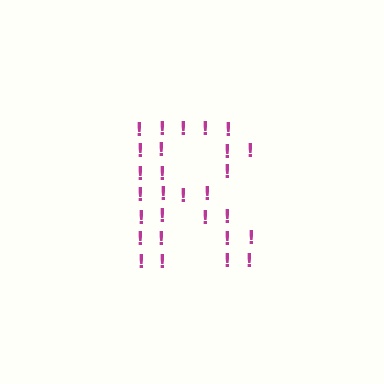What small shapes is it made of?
It is made of small exclamation marks.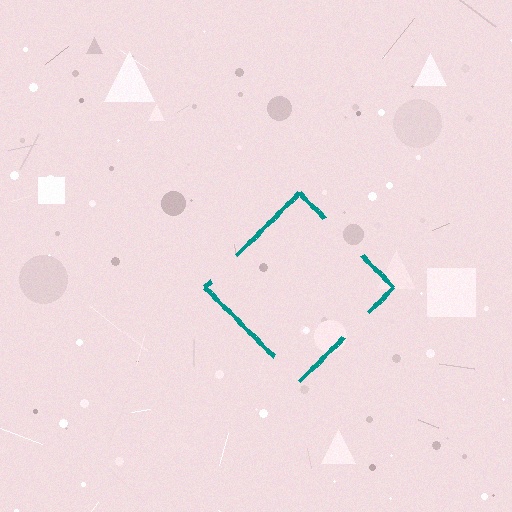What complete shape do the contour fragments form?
The contour fragments form a diamond.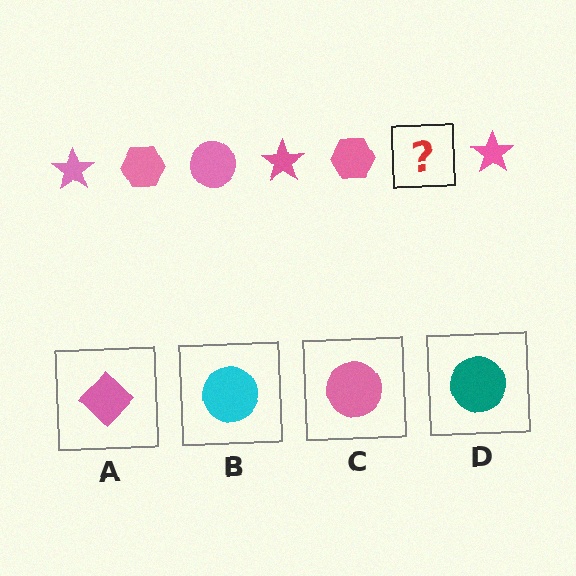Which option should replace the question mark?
Option C.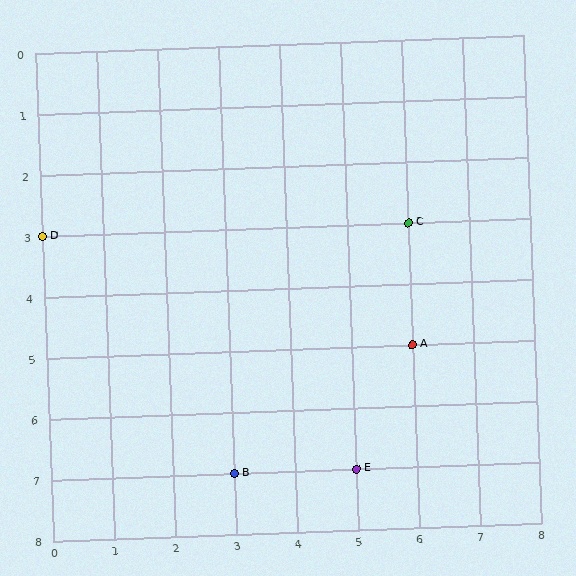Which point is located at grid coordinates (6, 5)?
Point A is at (6, 5).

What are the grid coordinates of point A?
Point A is at grid coordinates (6, 5).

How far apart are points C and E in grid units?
Points C and E are 1 column and 4 rows apart (about 4.1 grid units diagonally).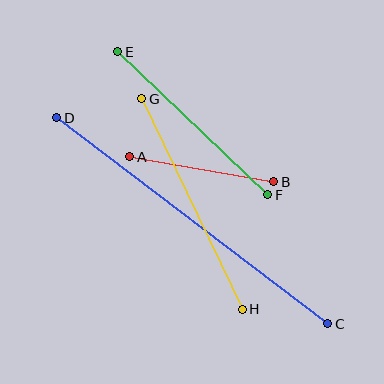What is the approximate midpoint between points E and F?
The midpoint is at approximately (193, 123) pixels.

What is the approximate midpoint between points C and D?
The midpoint is at approximately (192, 221) pixels.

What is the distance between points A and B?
The distance is approximately 146 pixels.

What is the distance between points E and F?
The distance is approximately 207 pixels.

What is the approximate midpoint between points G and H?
The midpoint is at approximately (192, 204) pixels.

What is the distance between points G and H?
The distance is approximately 233 pixels.